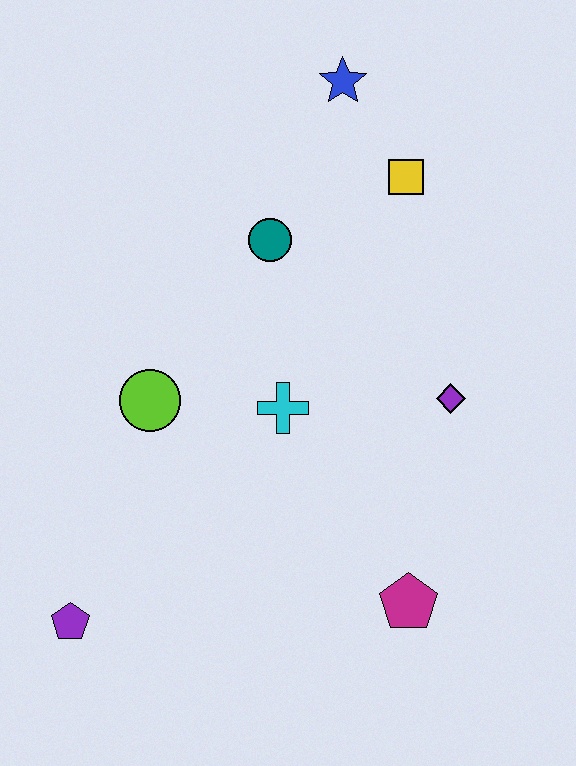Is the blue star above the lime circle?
Yes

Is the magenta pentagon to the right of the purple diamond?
No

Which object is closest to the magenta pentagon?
The purple diamond is closest to the magenta pentagon.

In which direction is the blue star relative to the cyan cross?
The blue star is above the cyan cross.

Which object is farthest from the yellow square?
The purple pentagon is farthest from the yellow square.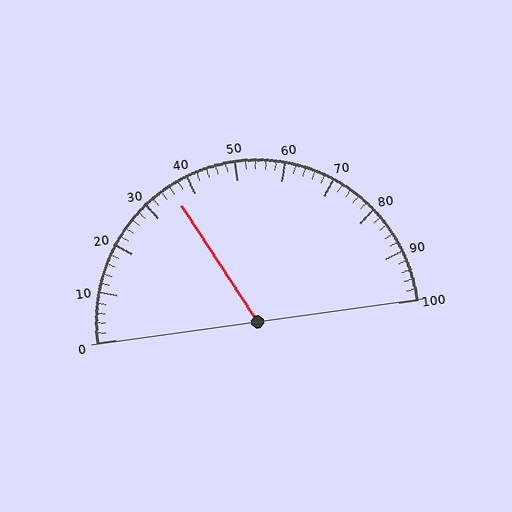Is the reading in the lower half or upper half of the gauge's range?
The reading is in the lower half of the range (0 to 100).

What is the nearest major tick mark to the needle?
The nearest major tick mark is 40.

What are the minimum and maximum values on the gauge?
The gauge ranges from 0 to 100.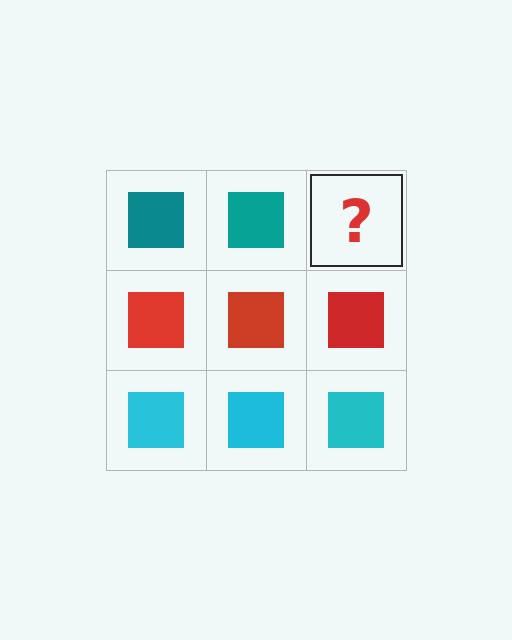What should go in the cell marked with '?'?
The missing cell should contain a teal square.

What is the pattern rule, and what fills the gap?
The rule is that each row has a consistent color. The gap should be filled with a teal square.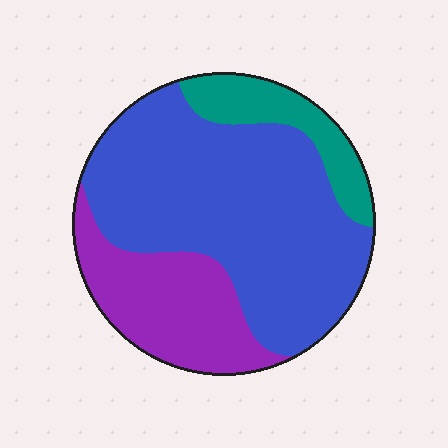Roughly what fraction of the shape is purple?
Purple takes up between a sixth and a third of the shape.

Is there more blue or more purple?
Blue.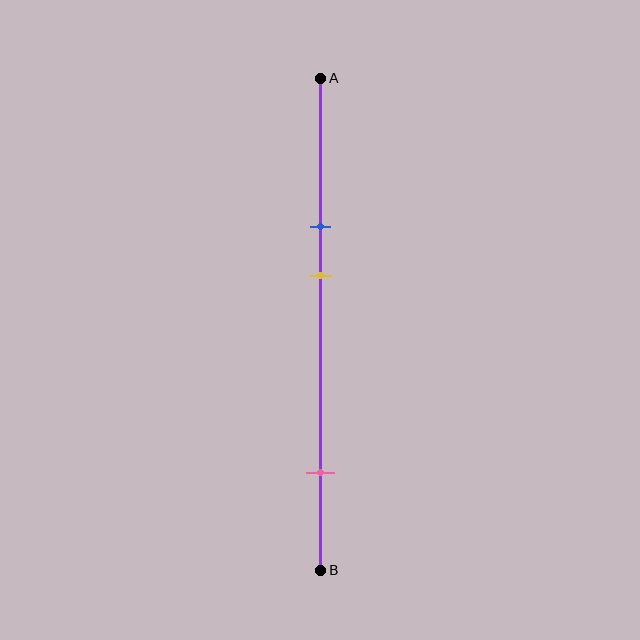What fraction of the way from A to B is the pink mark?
The pink mark is approximately 80% (0.8) of the way from A to B.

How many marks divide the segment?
There are 3 marks dividing the segment.